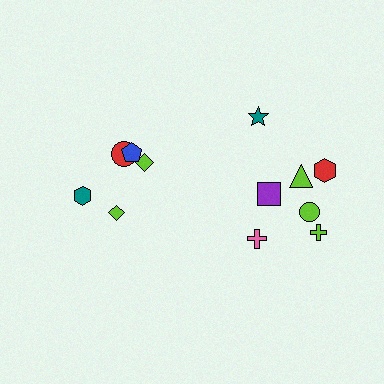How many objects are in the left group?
There are 5 objects.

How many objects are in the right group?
There are 7 objects.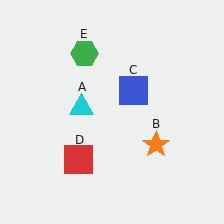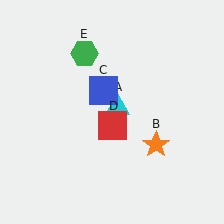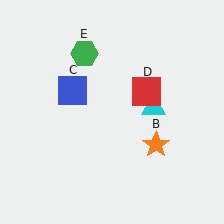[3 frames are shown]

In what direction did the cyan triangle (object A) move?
The cyan triangle (object A) moved right.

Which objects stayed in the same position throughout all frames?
Orange star (object B) and green hexagon (object E) remained stationary.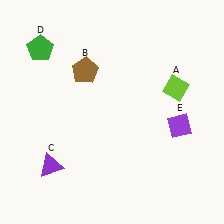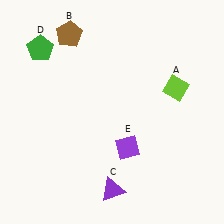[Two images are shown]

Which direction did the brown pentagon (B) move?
The brown pentagon (B) moved up.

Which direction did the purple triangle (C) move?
The purple triangle (C) moved right.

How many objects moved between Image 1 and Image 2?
3 objects moved between the two images.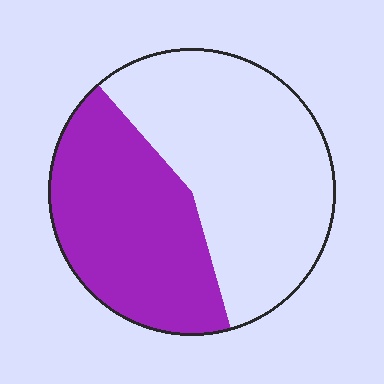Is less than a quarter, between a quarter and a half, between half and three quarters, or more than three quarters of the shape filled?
Between a quarter and a half.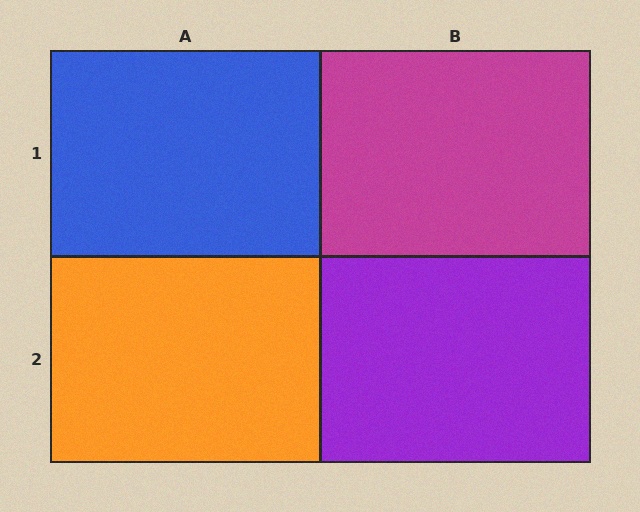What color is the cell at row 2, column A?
Orange.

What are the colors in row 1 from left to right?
Blue, magenta.